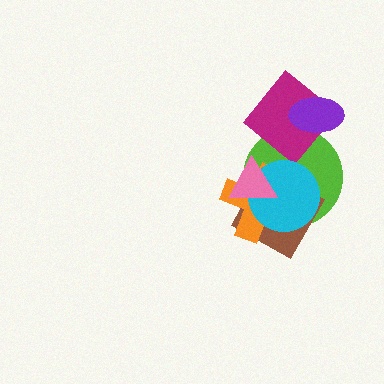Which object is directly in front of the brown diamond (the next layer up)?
The orange cross is directly in front of the brown diamond.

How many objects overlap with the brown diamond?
4 objects overlap with the brown diamond.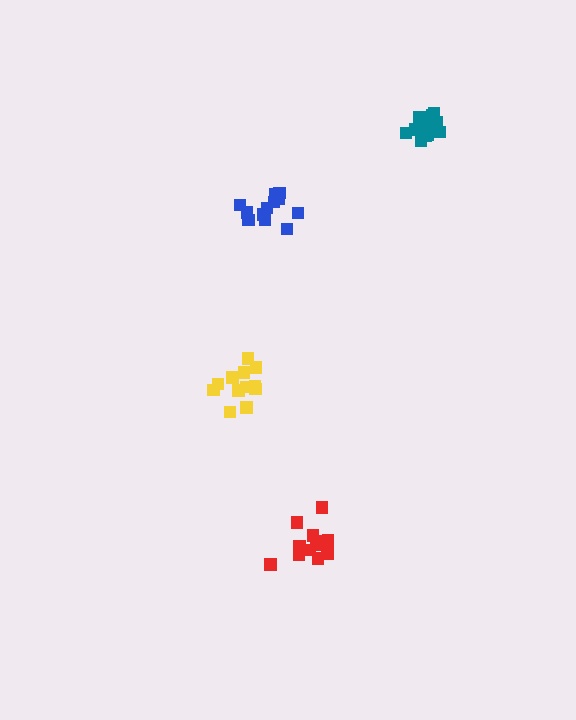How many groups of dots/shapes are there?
There are 4 groups.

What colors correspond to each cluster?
The clusters are colored: yellow, blue, teal, red.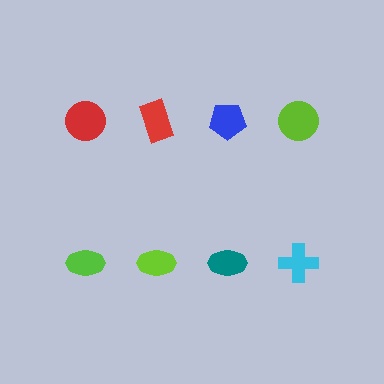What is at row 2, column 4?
A cyan cross.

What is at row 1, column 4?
A lime circle.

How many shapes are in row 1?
4 shapes.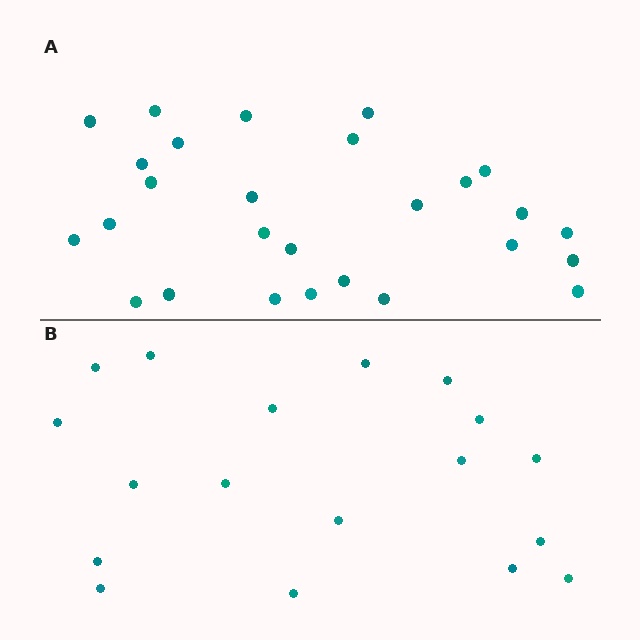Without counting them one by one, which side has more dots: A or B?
Region A (the top region) has more dots.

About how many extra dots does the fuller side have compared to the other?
Region A has roughly 8 or so more dots than region B.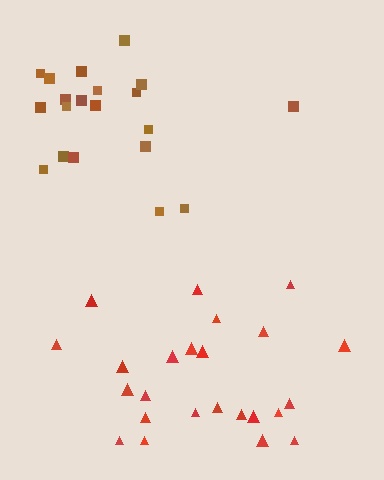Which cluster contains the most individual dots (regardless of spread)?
Red (24).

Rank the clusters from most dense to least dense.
brown, red.